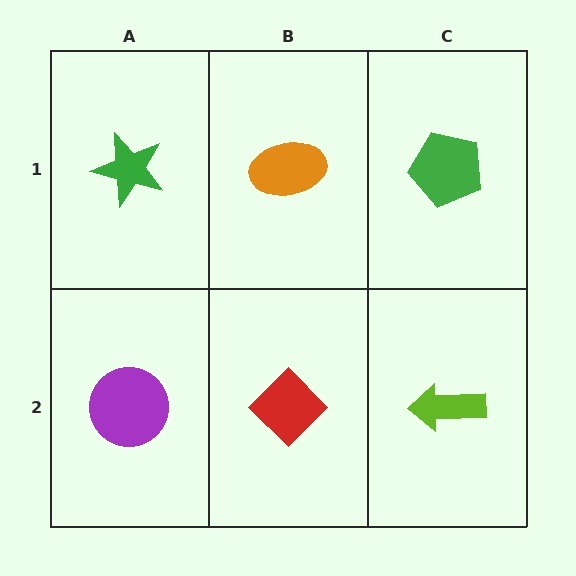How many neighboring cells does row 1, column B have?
3.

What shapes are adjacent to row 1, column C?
A lime arrow (row 2, column C), an orange ellipse (row 1, column B).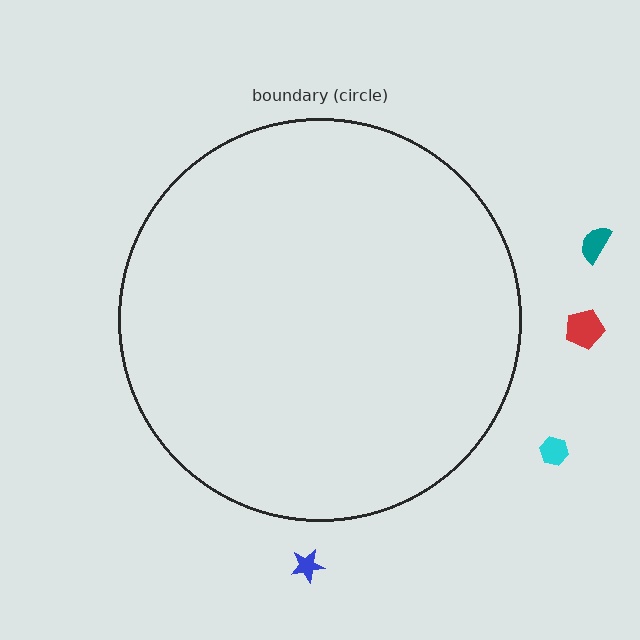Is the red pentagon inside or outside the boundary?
Outside.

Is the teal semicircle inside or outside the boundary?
Outside.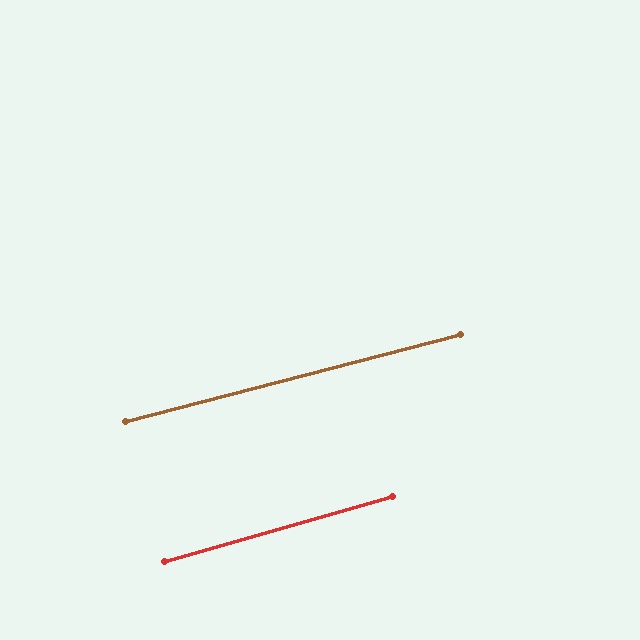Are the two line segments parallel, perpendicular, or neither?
Parallel — their directions differ by only 1.5°.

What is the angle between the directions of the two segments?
Approximately 2 degrees.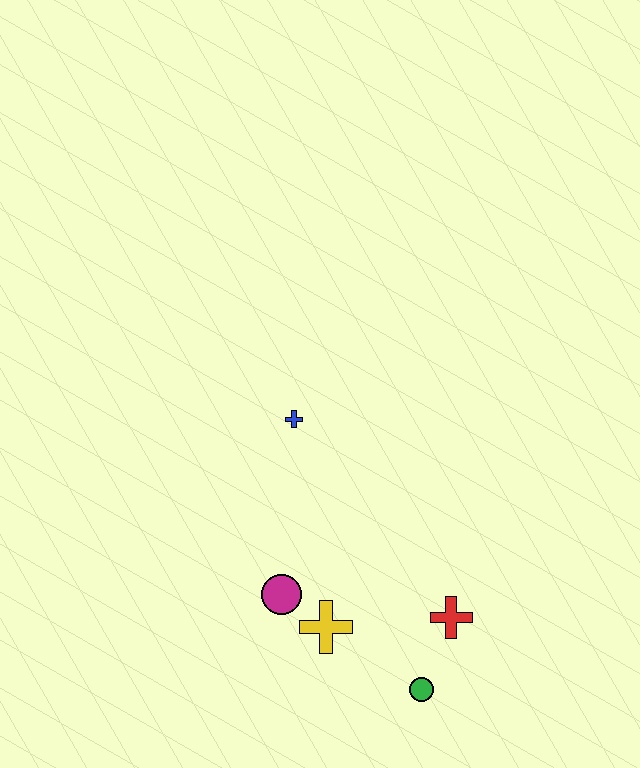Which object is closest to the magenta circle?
The yellow cross is closest to the magenta circle.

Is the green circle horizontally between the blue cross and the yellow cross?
No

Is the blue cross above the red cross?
Yes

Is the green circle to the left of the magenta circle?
No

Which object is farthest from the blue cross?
The green circle is farthest from the blue cross.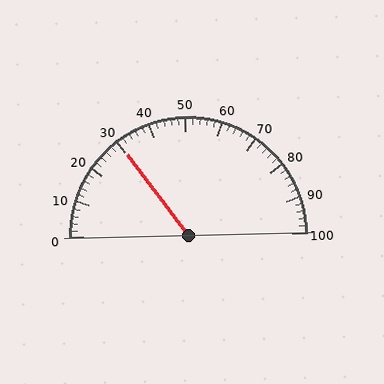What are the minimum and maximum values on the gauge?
The gauge ranges from 0 to 100.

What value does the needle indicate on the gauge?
The needle indicates approximately 30.